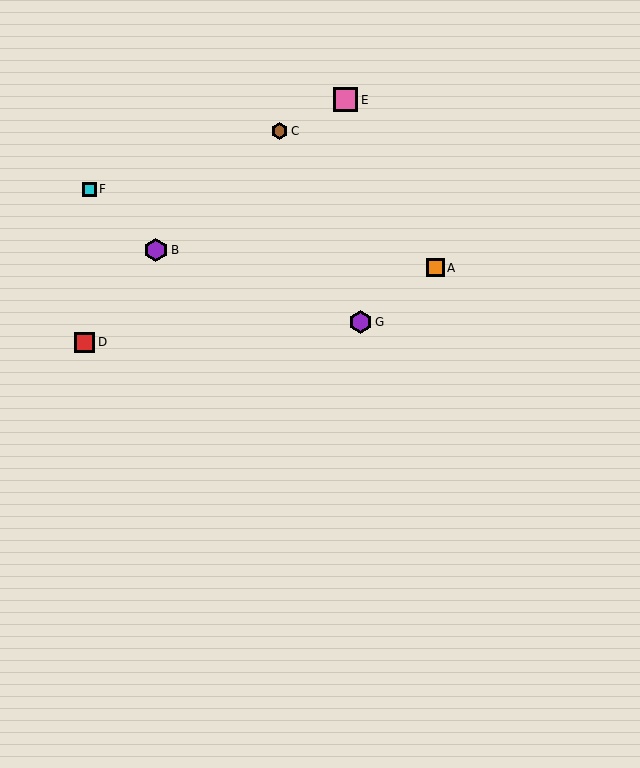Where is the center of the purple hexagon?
The center of the purple hexagon is at (361, 322).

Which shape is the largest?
The pink square (labeled E) is the largest.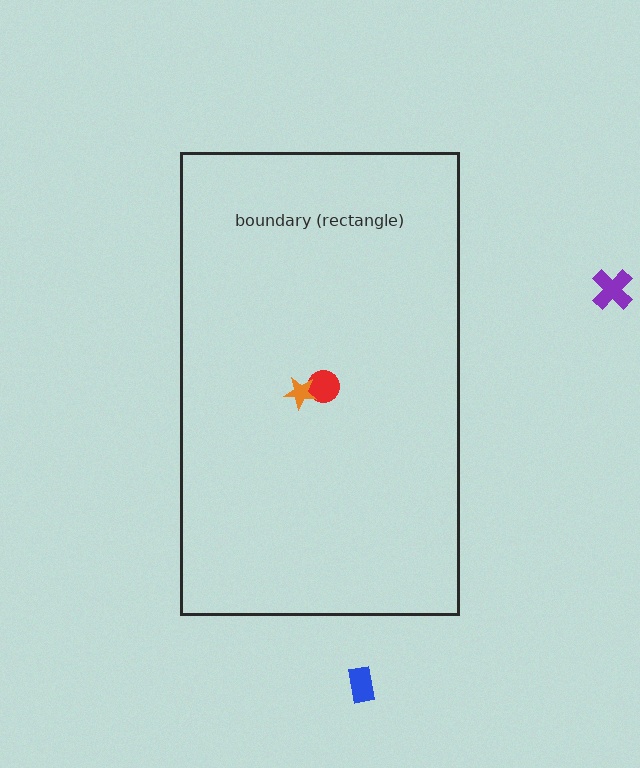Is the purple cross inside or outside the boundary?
Outside.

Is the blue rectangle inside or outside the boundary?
Outside.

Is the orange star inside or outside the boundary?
Inside.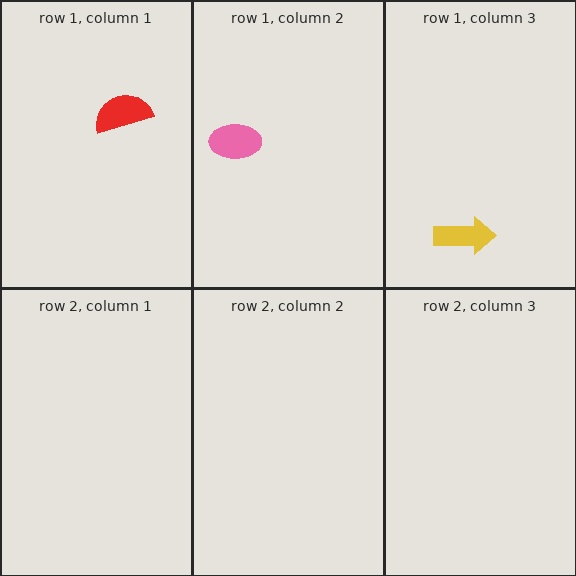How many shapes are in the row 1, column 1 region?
1.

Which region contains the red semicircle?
The row 1, column 1 region.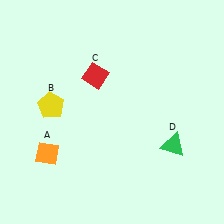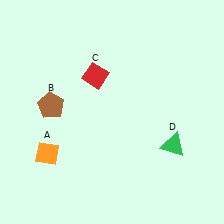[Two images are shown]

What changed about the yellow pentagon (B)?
In Image 1, B is yellow. In Image 2, it changed to brown.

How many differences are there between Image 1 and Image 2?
There is 1 difference between the two images.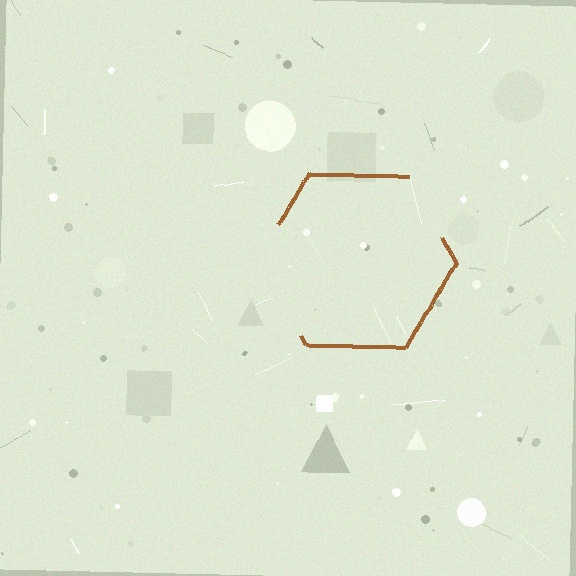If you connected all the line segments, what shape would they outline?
They would outline a hexagon.